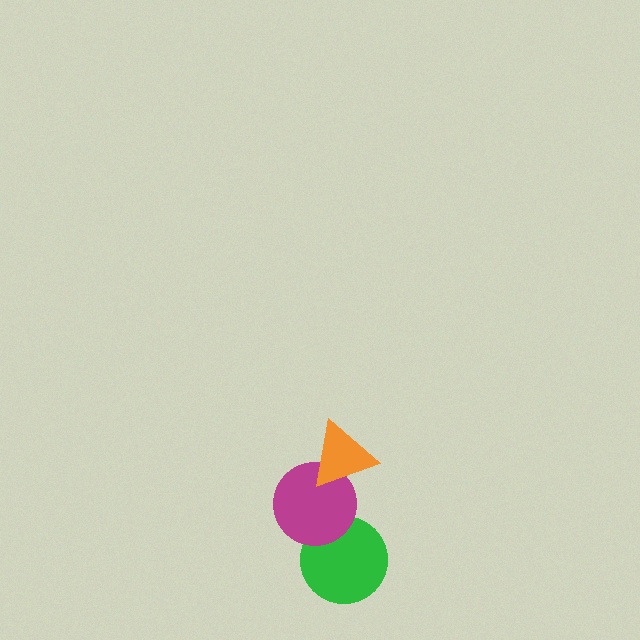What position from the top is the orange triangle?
The orange triangle is 1st from the top.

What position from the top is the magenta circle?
The magenta circle is 2nd from the top.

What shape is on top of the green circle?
The magenta circle is on top of the green circle.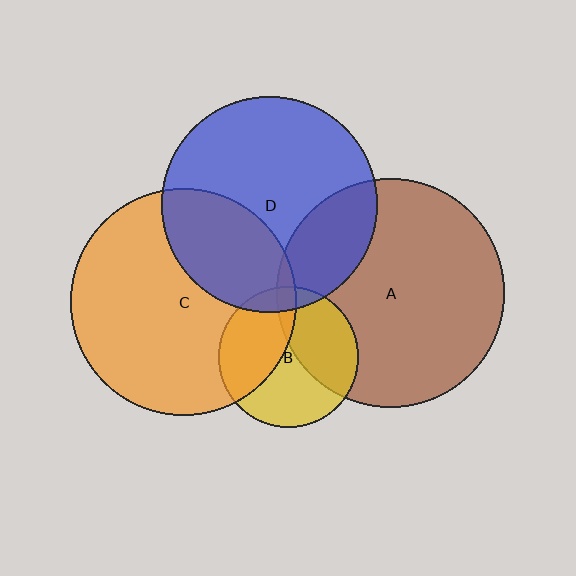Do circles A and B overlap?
Yes.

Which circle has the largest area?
Circle A (brown).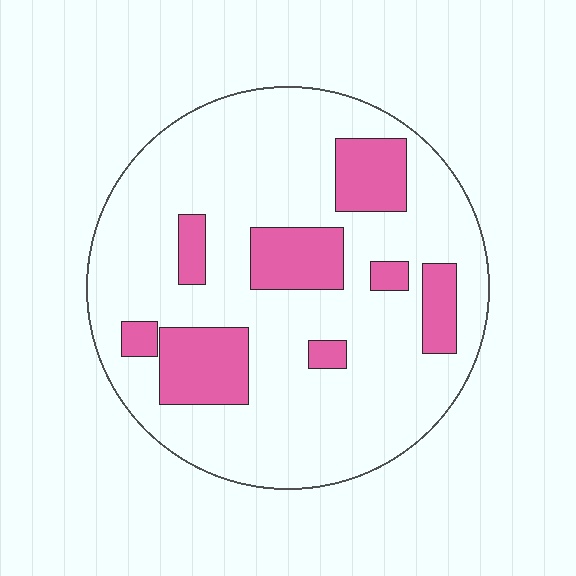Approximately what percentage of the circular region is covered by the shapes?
Approximately 20%.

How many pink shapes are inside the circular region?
8.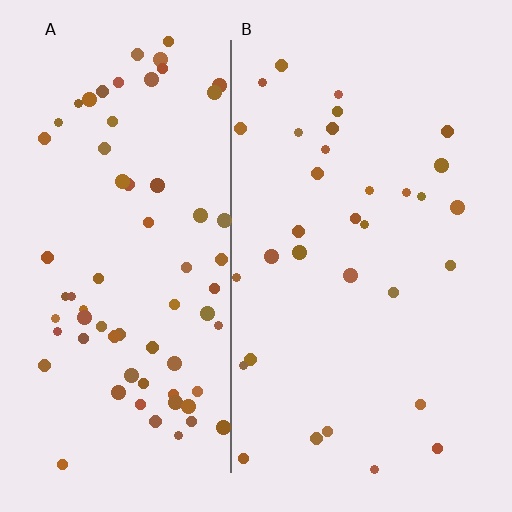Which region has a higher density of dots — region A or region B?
A (the left).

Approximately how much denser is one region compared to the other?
Approximately 2.2× — region A over region B.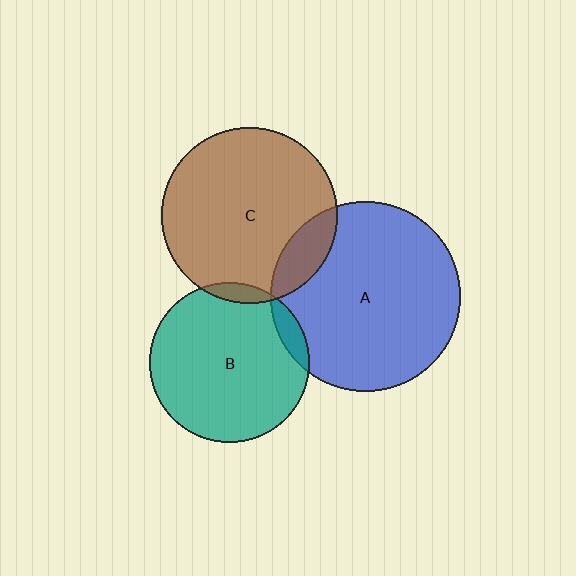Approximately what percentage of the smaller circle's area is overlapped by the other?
Approximately 5%.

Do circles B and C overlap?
Yes.